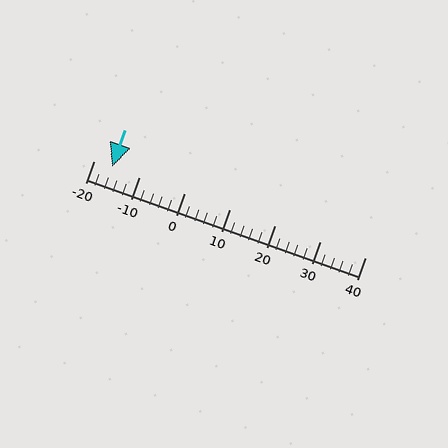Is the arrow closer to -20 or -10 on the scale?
The arrow is closer to -20.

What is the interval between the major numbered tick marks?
The major tick marks are spaced 10 units apart.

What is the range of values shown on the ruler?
The ruler shows values from -20 to 40.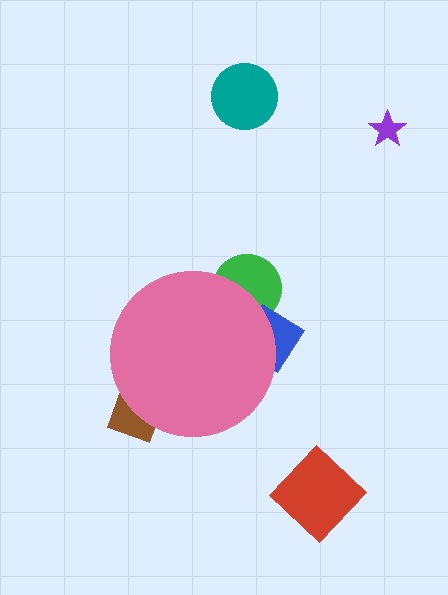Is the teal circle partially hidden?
No, the teal circle is fully visible.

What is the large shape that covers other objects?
A pink circle.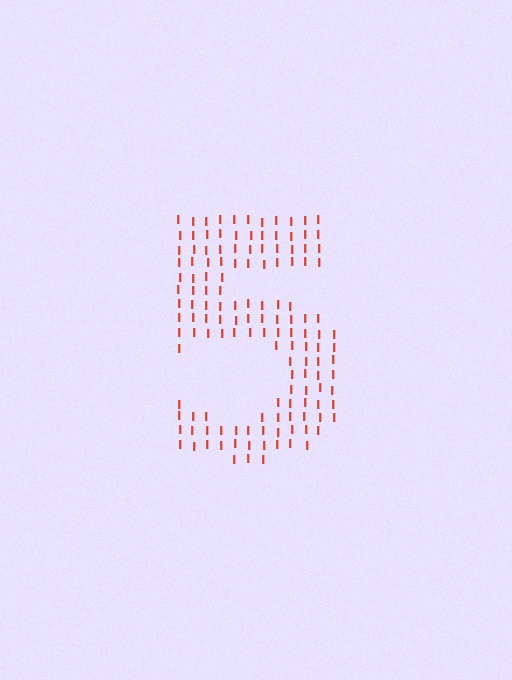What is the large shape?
The large shape is the digit 5.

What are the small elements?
The small elements are letter I's.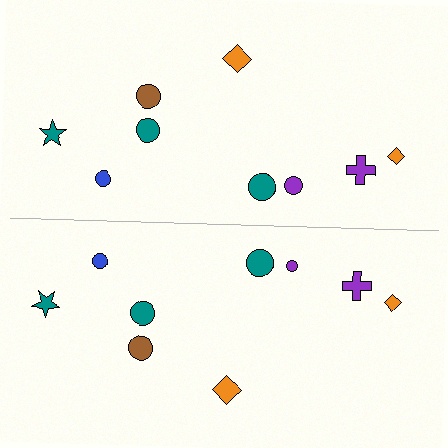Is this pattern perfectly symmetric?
No, the pattern is not perfectly symmetric. The purple circle on the bottom side has a different size than its mirror counterpart.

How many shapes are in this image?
There are 18 shapes in this image.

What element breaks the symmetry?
The purple circle on the bottom side has a different size than its mirror counterpart.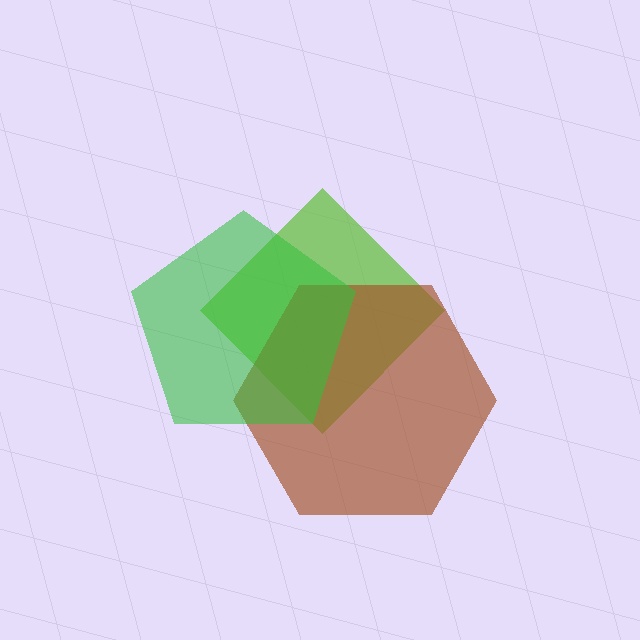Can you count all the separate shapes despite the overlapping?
Yes, there are 3 separate shapes.